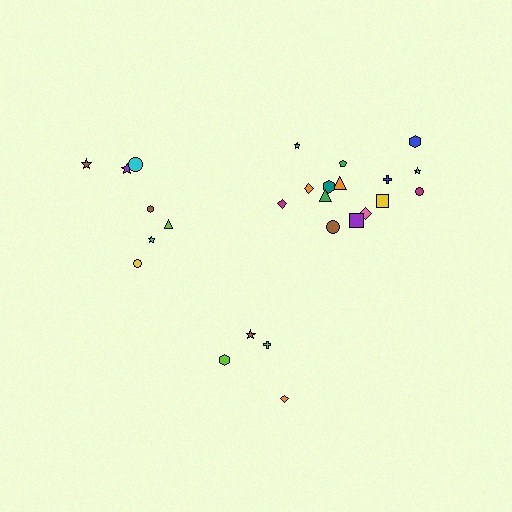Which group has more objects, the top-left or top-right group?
The top-right group.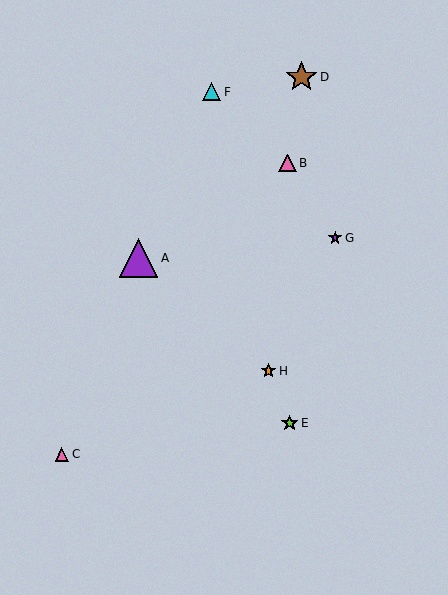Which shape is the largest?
The purple triangle (labeled A) is the largest.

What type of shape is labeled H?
Shape H is an orange star.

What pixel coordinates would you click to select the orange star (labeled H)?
Click at (269, 371) to select the orange star H.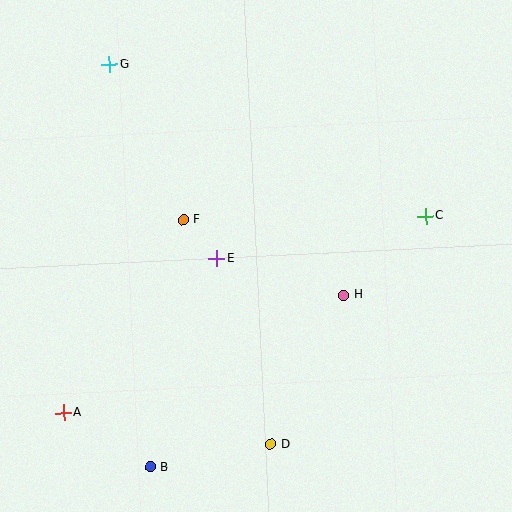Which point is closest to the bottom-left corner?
Point A is closest to the bottom-left corner.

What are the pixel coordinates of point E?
Point E is at (217, 258).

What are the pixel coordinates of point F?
Point F is at (183, 220).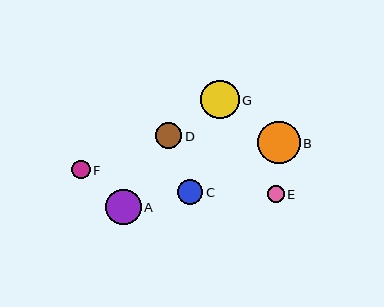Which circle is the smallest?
Circle E is the smallest with a size of approximately 16 pixels.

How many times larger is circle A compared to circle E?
Circle A is approximately 2.2 times the size of circle E.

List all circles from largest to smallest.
From largest to smallest: B, G, A, D, C, F, E.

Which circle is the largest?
Circle B is the largest with a size of approximately 42 pixels.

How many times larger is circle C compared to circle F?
Circle C is approximately 1.4 times the size of circle F.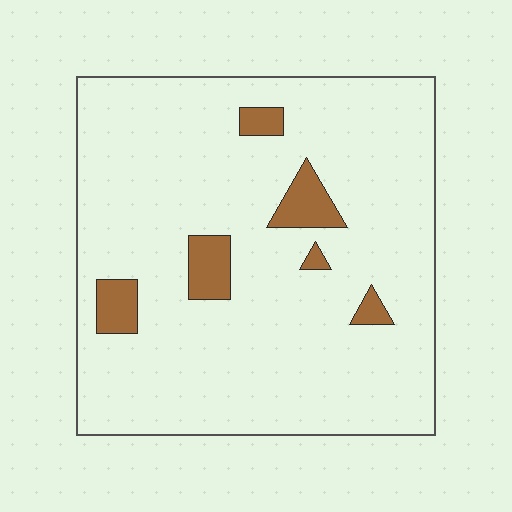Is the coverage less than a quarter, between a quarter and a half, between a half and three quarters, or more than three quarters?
Less than a quarter.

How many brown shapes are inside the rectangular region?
6.